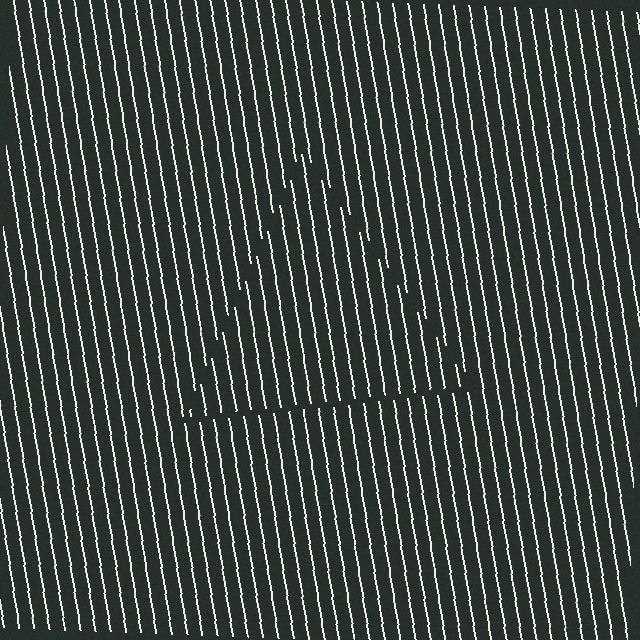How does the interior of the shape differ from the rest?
The interior of the shape contains the same grating, shifted by half a period — the contour is defined by the phase discontinuity where line-ends from the inner and outer gratings abut.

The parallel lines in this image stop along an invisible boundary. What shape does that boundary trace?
An illusory triangle. The interior of the shape contains the same grating, shifted by half a period — the contour is defined by the phase discontinuity where line-ends from the inner and outer gratings abut.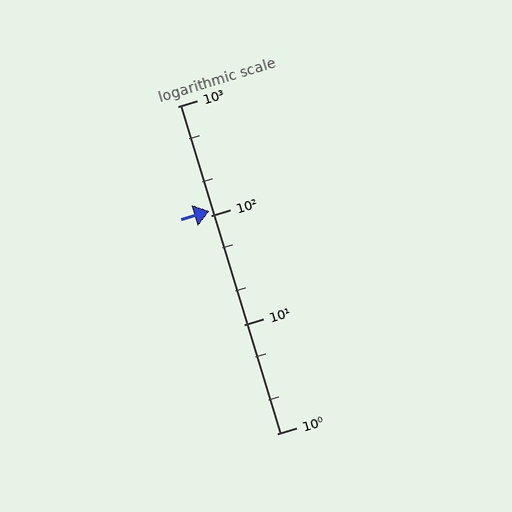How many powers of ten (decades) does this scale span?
The scale spans 3 decades, from 1 to 1000.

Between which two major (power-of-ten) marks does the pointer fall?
The pointer is between 100 and 1000.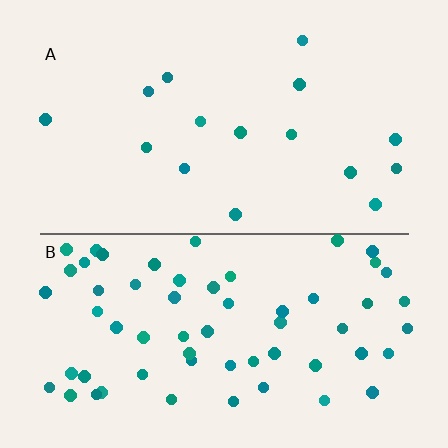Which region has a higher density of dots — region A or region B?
B (the bottom).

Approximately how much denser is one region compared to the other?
Approximately 3.8× — region B over region A.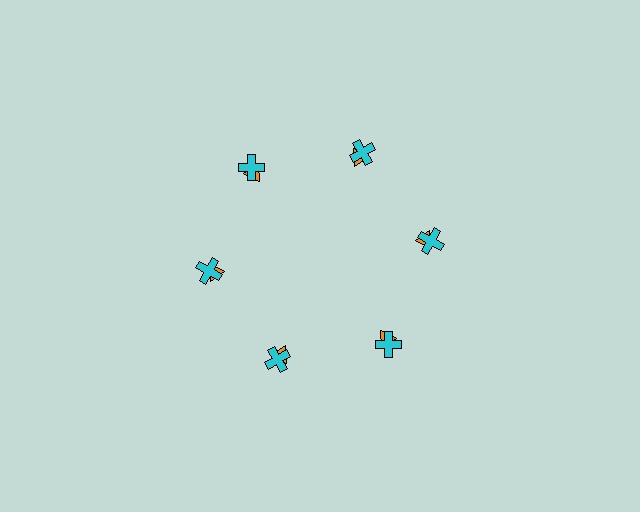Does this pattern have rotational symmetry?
Yes, this pattern has 6-fold rotational symmetry. It looks the same after rotating 60 degrees around the center.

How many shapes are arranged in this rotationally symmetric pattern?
There are 12 shapes, arranged in 6 groups of 2.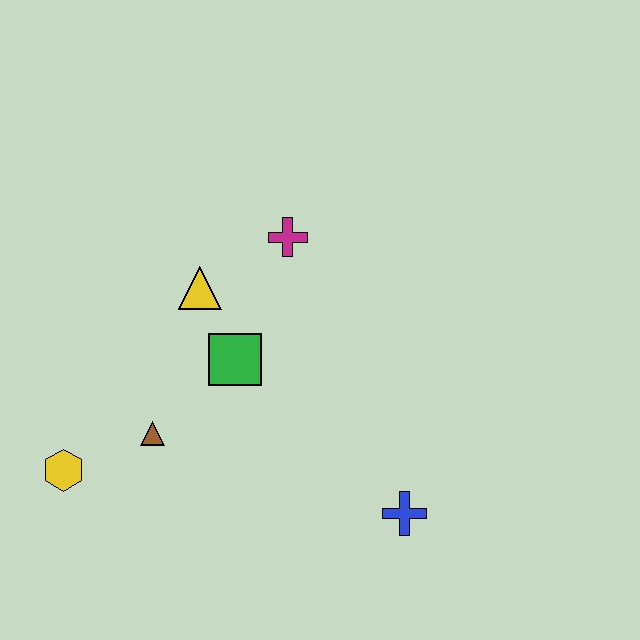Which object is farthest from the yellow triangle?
The blue cross is farthest from the yellow triangle.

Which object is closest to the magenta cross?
The yellow triangle is closest to the magenta cross.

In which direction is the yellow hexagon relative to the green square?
The yellow hexagon is to the left of the green square.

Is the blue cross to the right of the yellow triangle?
Yes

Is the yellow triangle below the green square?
No